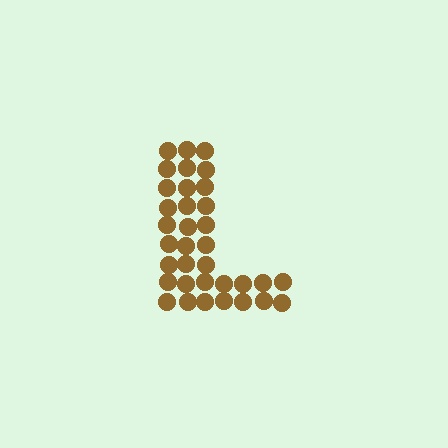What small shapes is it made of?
It is made of small circles.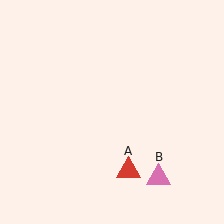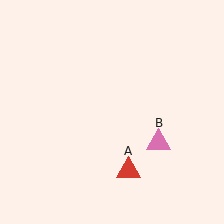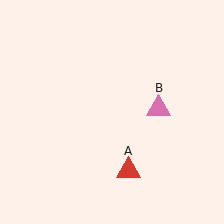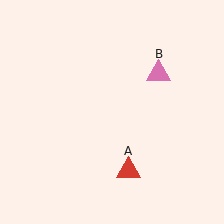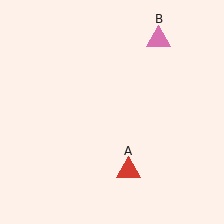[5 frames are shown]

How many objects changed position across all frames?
1 object changed position: pink triangle (object B).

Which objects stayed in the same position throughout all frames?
Red triangle (object A) remained stationary.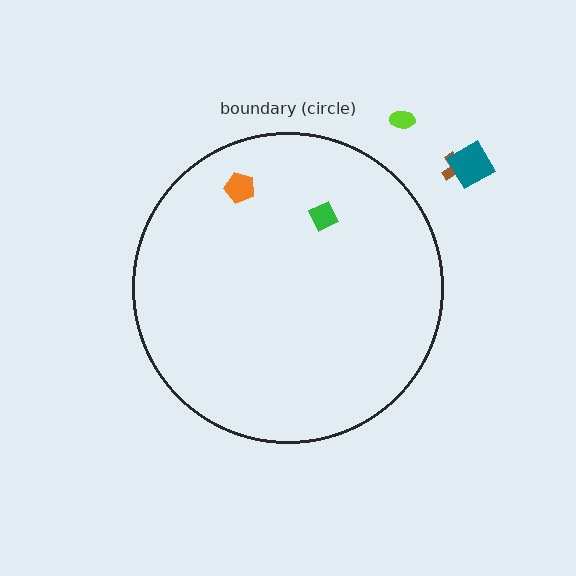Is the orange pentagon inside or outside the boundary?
Inside.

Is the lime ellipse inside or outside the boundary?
Outside.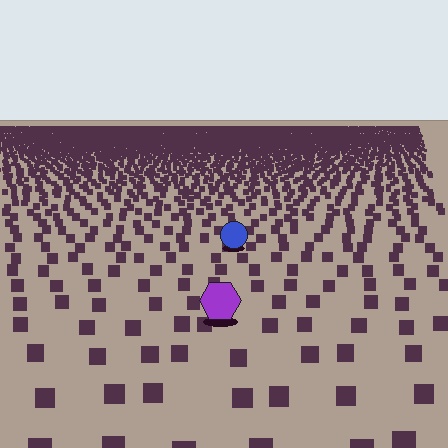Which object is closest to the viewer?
The purple hexagon is closest. The texture marks near it are larger and more spread out.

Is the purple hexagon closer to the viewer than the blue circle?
Yes. The purple hexagon is closer — you can tell from the texture gradient: the ground texture is coarser near it.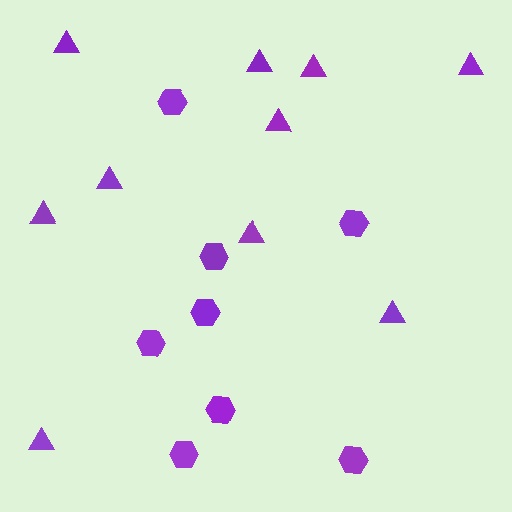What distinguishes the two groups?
There are 2 groups: one group of hexagons (8) and one group of triangles (10).